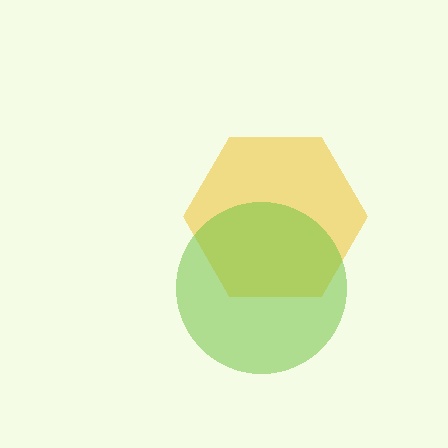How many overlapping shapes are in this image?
There are 2 overlapping shapes in the image.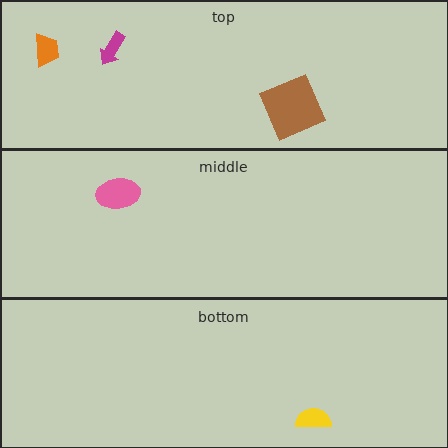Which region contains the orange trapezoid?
The top region.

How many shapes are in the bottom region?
1.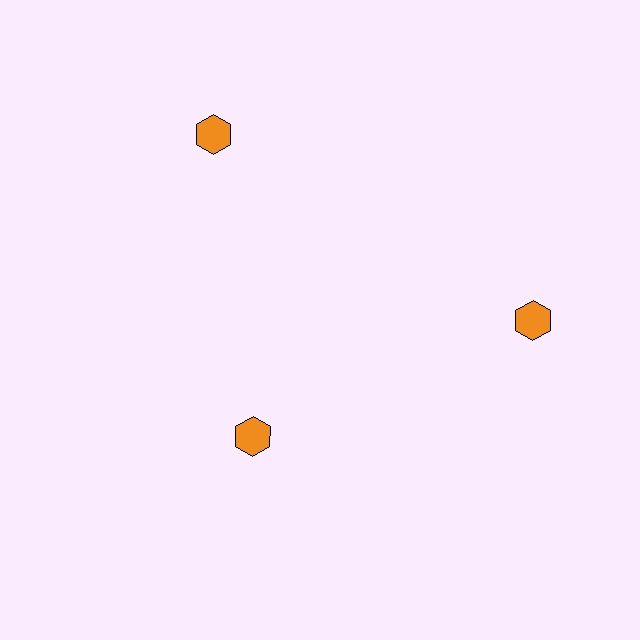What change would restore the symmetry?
The symmetry would be restored by moving it outward, back onto the ring so that all 3 hexagons sit at equal angles and equal distance from the center.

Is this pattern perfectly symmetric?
No. The 3 orange hexagons are arranged in a ring, but one element near the 7 o'clock position is pulled inward toward the center, breaking the 3-fold rotational symmetry.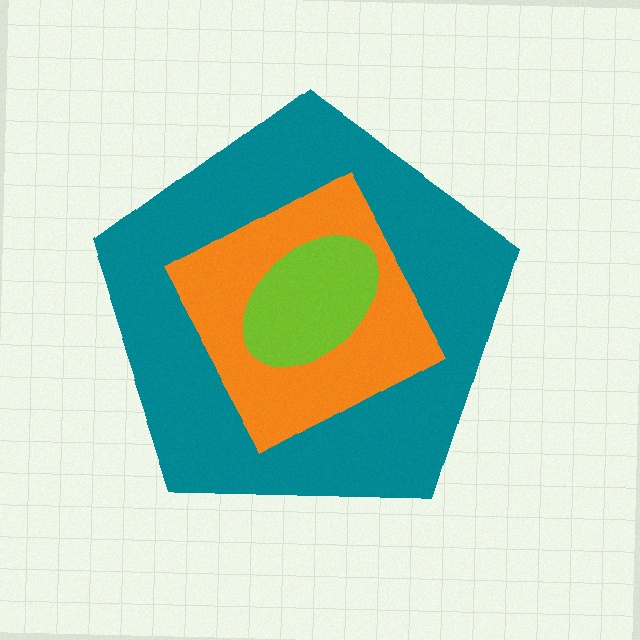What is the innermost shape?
The lime ellipse.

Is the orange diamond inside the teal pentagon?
Yes.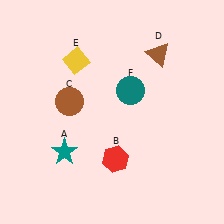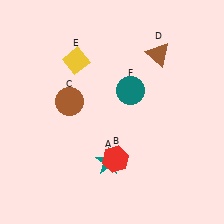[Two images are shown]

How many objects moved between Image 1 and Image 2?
1 object moved between the two images.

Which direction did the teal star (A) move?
The teal star (A) moved right.